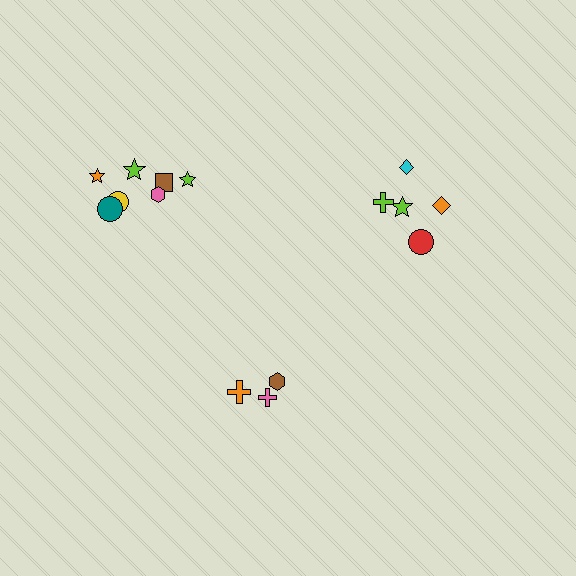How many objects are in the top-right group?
There are 5 objects.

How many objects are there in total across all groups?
There are 15 objects.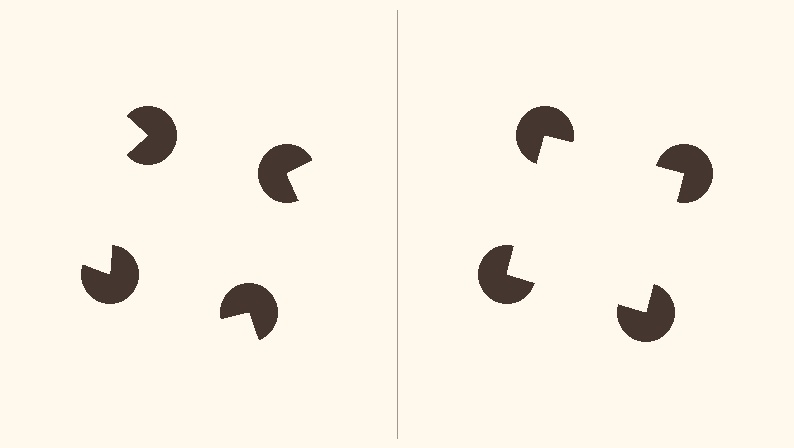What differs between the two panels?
The pac-man discs are positioned identically on both sides; only the wedge orientations differ. On the right they align to a square; on the left they are misaligned.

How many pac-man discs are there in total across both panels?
8 — 4 on each side.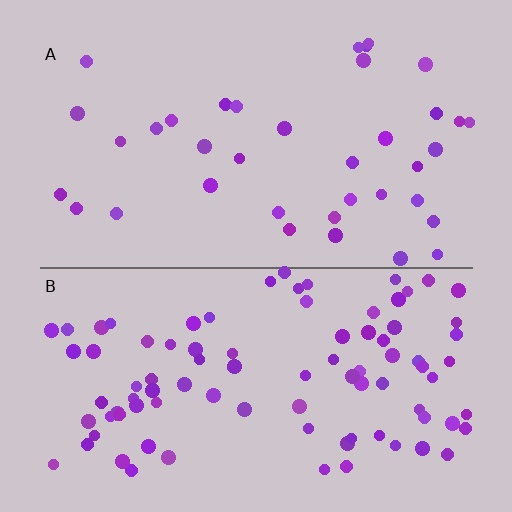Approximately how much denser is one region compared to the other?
Approximately 2.4× — region B over region A.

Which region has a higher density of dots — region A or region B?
B (the bottom).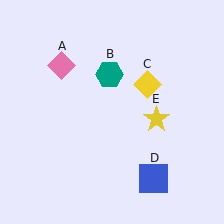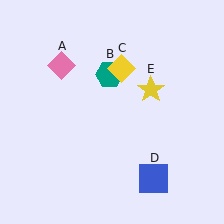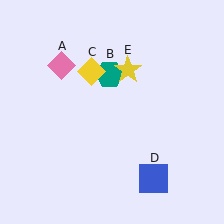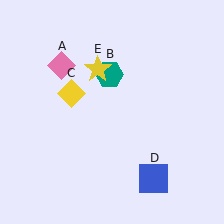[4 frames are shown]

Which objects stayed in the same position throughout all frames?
Pink diamond (object A) and teal hexagon (object B) and blue square (object D) remained stationary.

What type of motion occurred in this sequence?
The yellow diamond (object C), yellow star (object E) rotated counterclockwise around the center of the scene.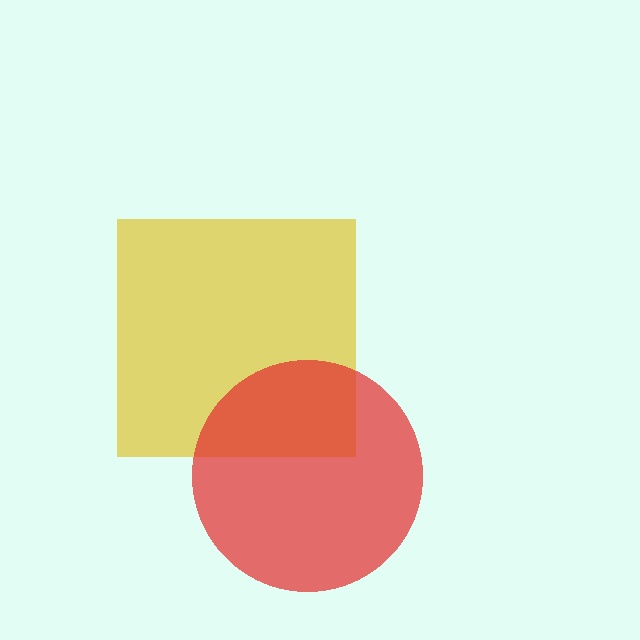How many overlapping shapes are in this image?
There are 2 overlapping shapes in the image.